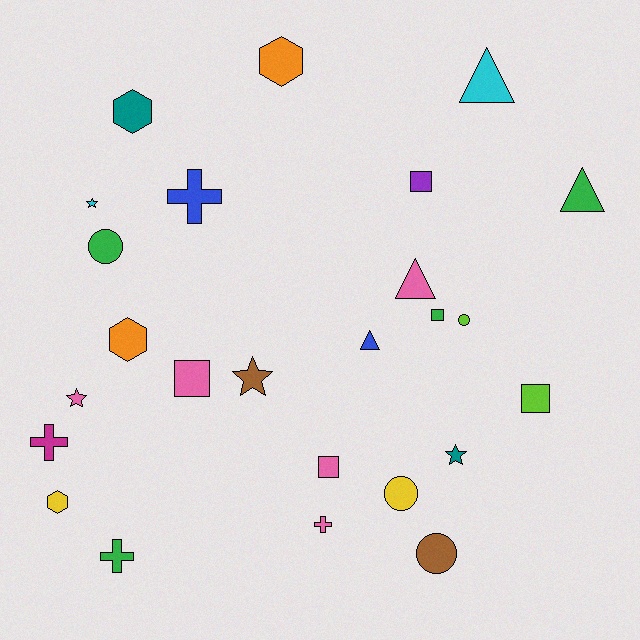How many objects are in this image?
There are 25 objects.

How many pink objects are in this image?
There are 5 pink objects.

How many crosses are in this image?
There are 4 crosses.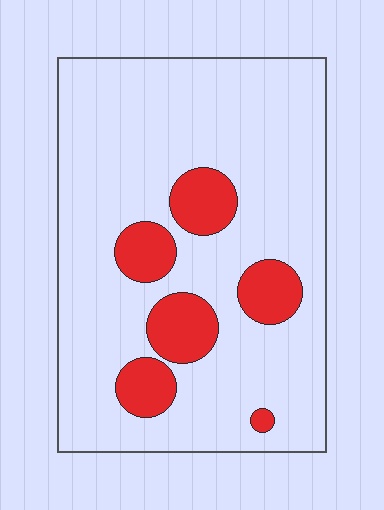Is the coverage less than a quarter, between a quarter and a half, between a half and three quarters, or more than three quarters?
Less than a quarter.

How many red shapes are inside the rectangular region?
6.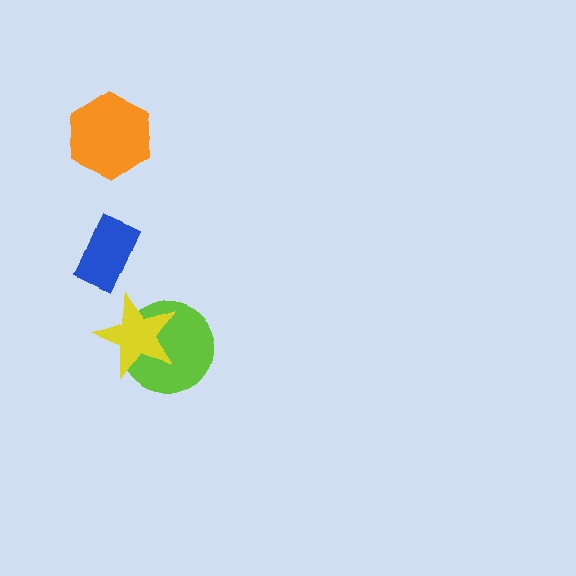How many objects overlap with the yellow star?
1 object overlaps with the yellow star.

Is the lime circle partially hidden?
Yes, it is partially covered by another shape.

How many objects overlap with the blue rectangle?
0 objects overlap with the blue rectangle.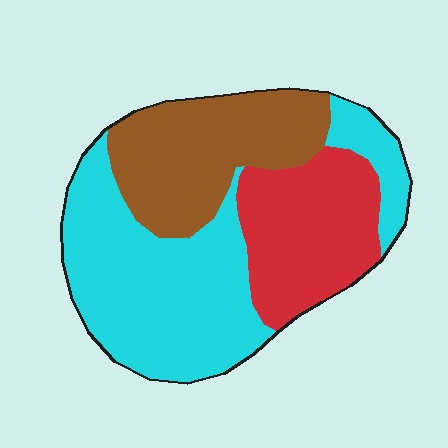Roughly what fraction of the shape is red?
Red takes up about one quarter (1/4) of the shape.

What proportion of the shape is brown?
Brown takes up about one quarter (1/4) of the shape.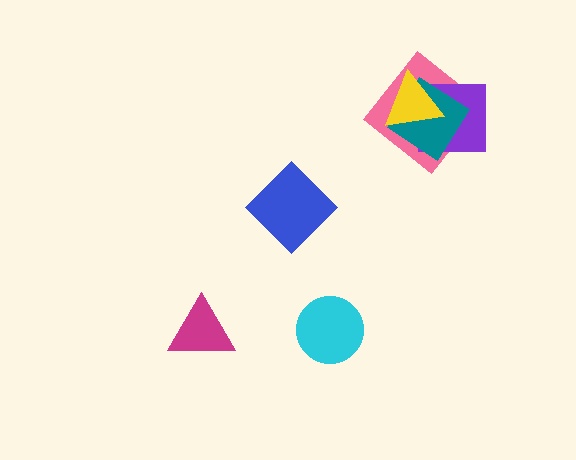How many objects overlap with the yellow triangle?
3 objects overlap with the yellow triangle.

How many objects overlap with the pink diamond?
3 objects overlap with the pink diamond.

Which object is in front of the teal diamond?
The yellow triangle is in front of the teal diamond.